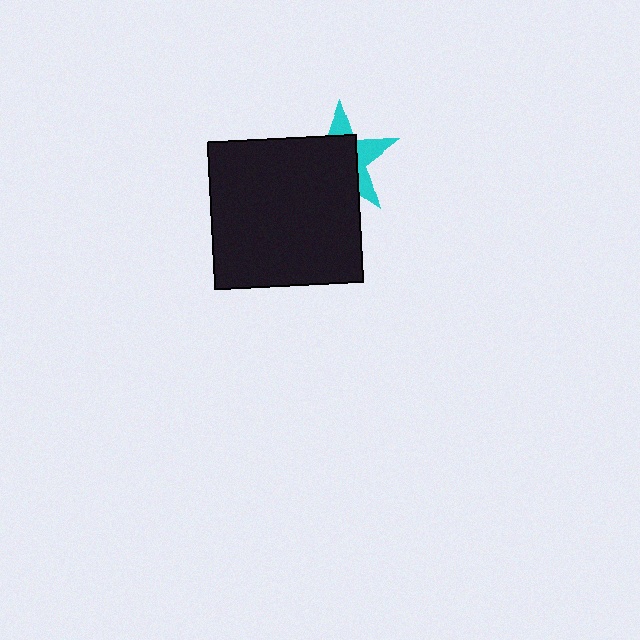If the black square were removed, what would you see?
You would see the complete cyan star.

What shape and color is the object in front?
The object in front is a black square.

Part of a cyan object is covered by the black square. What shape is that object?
It is a star.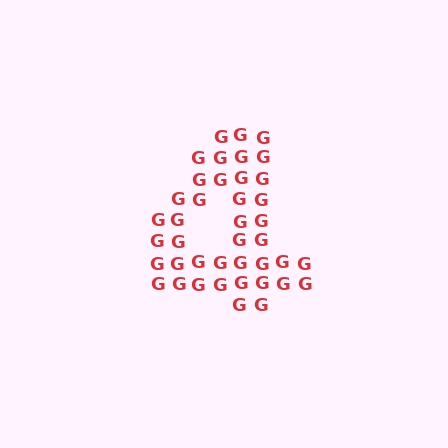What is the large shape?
The large shape is the digit 4.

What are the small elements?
The small elements are letter G's.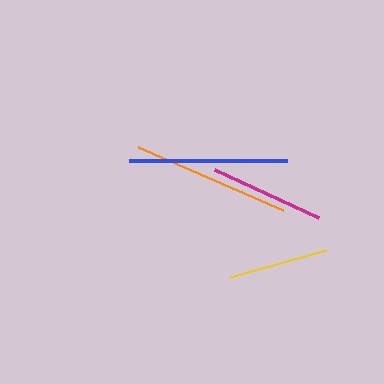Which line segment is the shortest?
The yellow line is the shortest at approximately 99 pixels.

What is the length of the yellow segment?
The yellow segment is approximately 99 pixels long.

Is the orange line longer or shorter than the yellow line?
The orange line is longer than the yellow line.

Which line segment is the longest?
The orange line is the longest at approximately 158 pixels.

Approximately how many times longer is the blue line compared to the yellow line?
The blue line is approximately 1.6 times the length of the yellow line.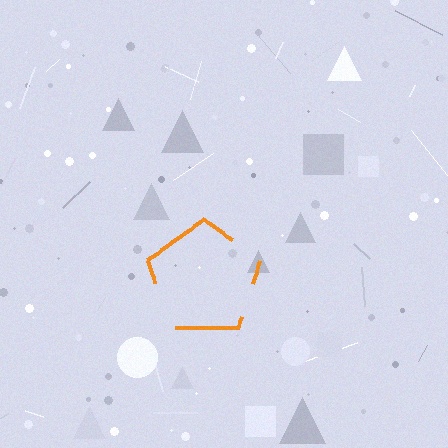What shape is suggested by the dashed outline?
The dashed outline suggests a pentagon.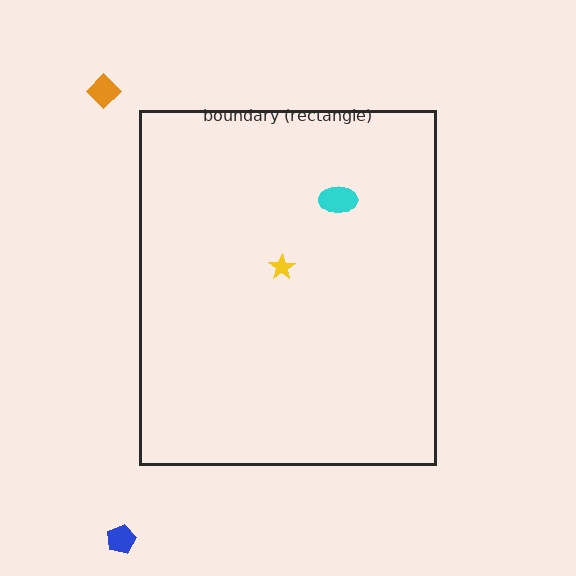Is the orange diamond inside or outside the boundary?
Outside.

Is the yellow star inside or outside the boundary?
Inside.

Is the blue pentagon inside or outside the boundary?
Outside.